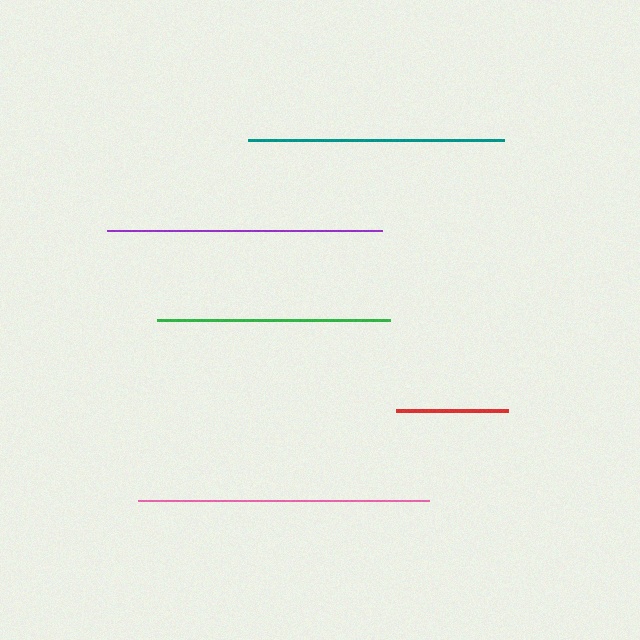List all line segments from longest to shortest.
From longest to shortest: pink, purple, teal, green, red.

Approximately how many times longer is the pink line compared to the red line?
The pink line is approximately 2.6 times the length of the red line.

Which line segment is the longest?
The pink line is the longest at approximately 292 pixels.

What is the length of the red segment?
The red segment is approximately 113 pixels long.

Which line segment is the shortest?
The red line is the shortest at approximately 113 pixels.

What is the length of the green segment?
The green segment is approximately 233 pixels long.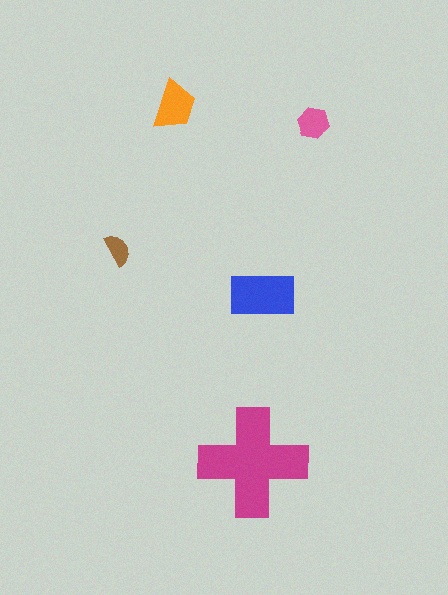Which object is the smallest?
The brown semicircle.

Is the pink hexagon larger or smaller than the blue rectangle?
Smaller.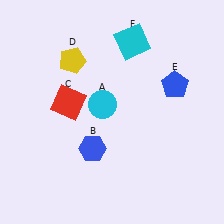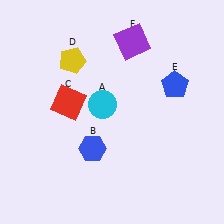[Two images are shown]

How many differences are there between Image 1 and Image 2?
There is 1 difference between the two images.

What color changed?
The square (F) changed from cyan in Image 1 to purple in Image 2.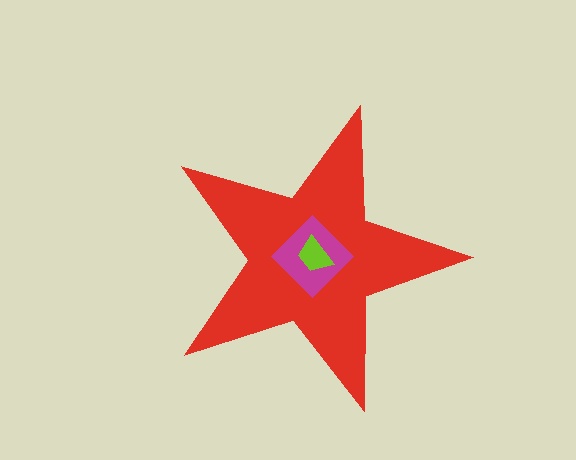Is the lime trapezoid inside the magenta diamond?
Yes.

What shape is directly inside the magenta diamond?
The lime trapezoid.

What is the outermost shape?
The red star.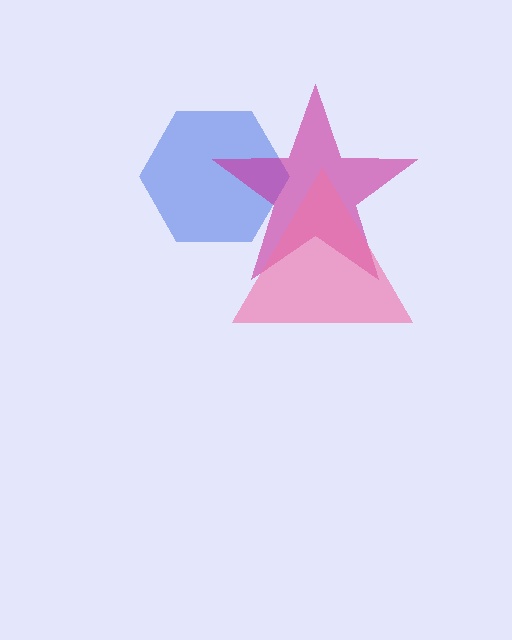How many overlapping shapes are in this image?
There are 3 overlapping shapes in the image.